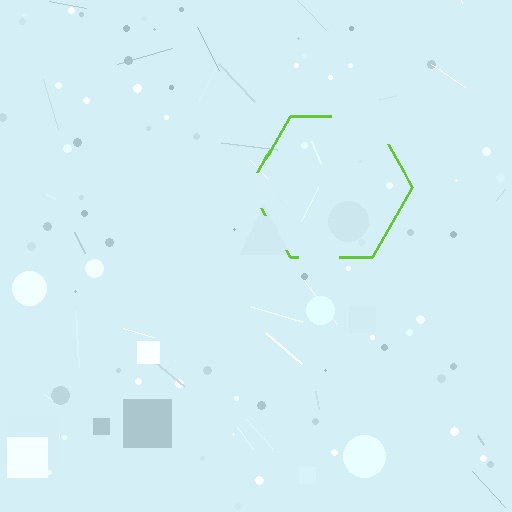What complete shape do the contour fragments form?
The contour fragments form a hexagon.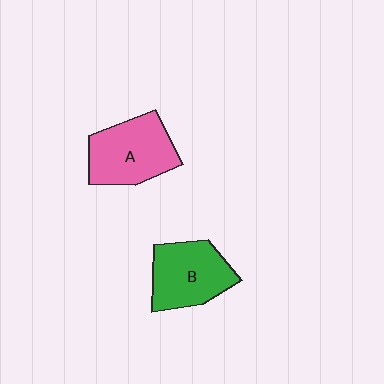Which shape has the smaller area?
Shape B (green).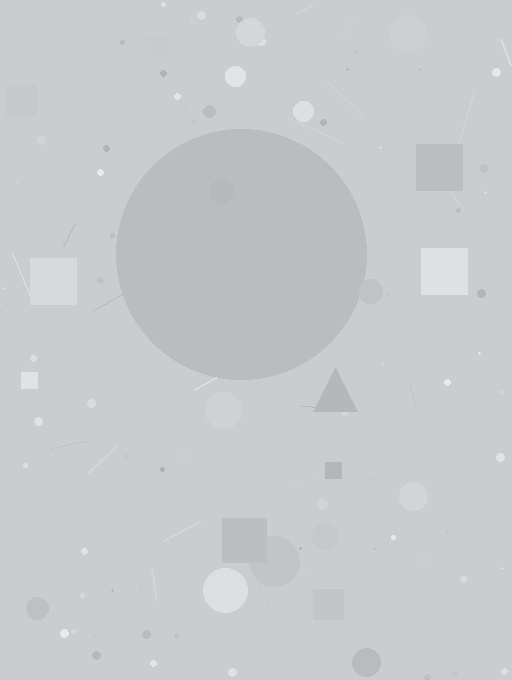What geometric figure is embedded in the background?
A circle is embedded in the background.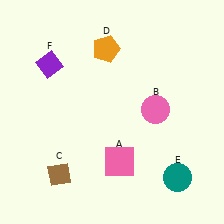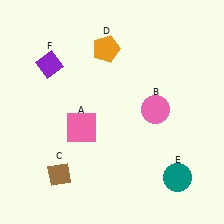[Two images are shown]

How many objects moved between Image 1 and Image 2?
1 object moved between the two images.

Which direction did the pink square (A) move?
The pink square (A) moved left.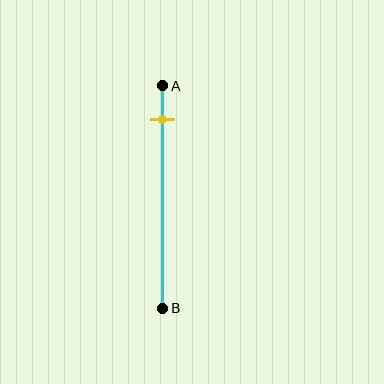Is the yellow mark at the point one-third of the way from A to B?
No, the mark is at about 15% from A, not at the 33% one-third point.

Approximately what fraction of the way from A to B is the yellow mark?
The yellow mark is approximately 15% of the way from A to B.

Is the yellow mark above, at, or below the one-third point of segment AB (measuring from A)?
The yellow mark is above the one-third point of segment AB.